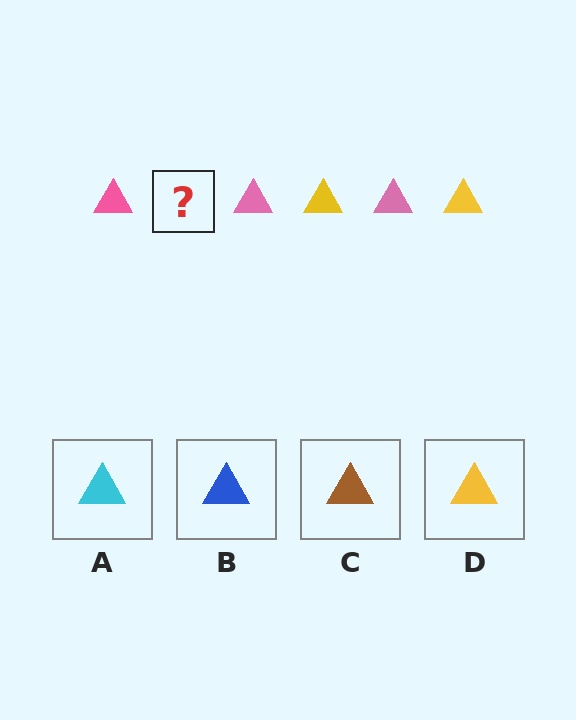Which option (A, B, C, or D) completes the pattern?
D.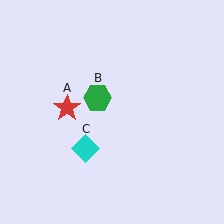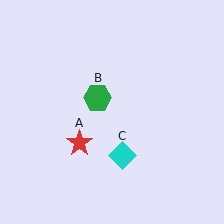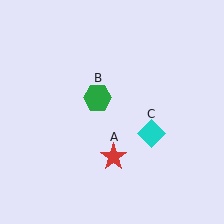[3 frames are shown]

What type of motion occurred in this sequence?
The red star (object A), cyan diamond (object C) rotated counterclockwise around the center of the scene.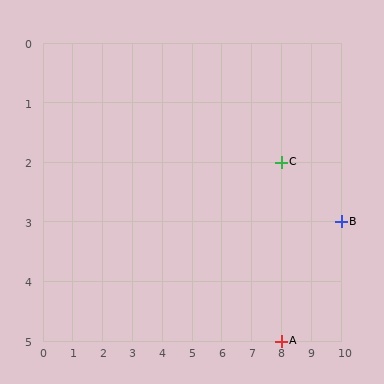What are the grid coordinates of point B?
Point B is at grid coordinates (10, 3).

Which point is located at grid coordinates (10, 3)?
Point B is at (10, 3).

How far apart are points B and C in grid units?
Points B and C are 2 columns and 1 row apart (about 2.2 grid units diagonally).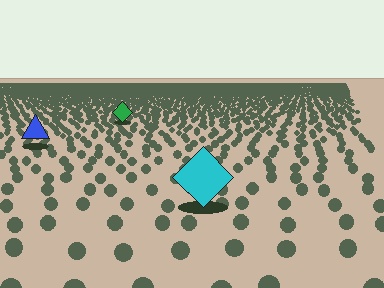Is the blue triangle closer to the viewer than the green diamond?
Yes. The blue triangle is closer — you can tell from the texture gradient: the ground texture is coarser near it.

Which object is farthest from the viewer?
The green diamond is farthest from the viewer. It appears smaller and the ground texture around it is denser.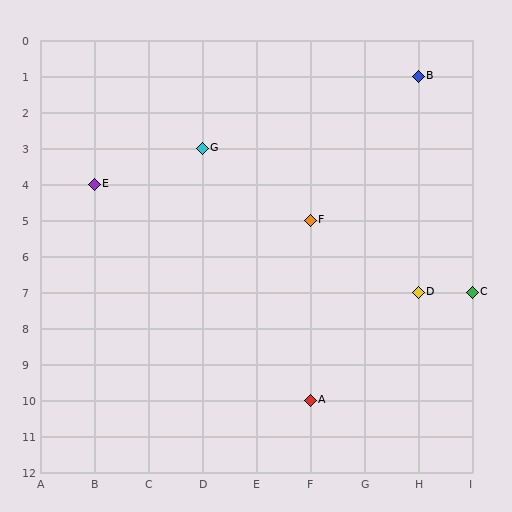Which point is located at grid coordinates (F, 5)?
Point F is at (F, 5).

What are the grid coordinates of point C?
Point C is at grid coordinates (I, 7).